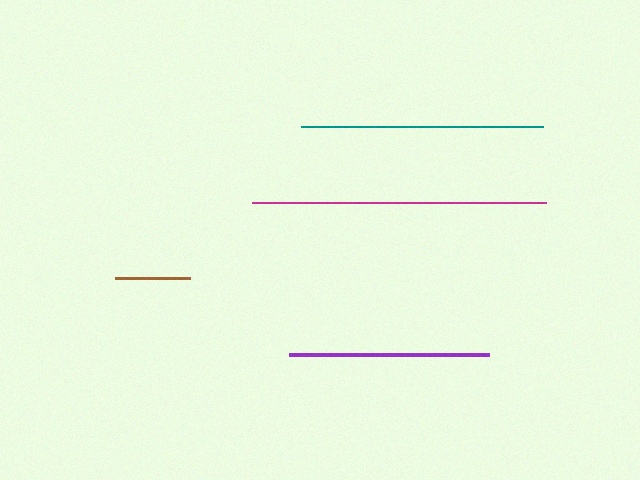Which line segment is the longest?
The magenta line is the longest at approximately 294 pixels.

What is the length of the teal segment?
The teal segment is approximately 242 pixels long.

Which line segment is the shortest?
The brown line is the shortest at approximately 76 pixels.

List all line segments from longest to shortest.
From longest to shortest: magenta, teal, purple, brown.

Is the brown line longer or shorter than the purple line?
The purple line is longer than the brown line.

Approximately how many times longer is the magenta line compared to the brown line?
The magenta line is approximately 3.9 times the length of the brown line.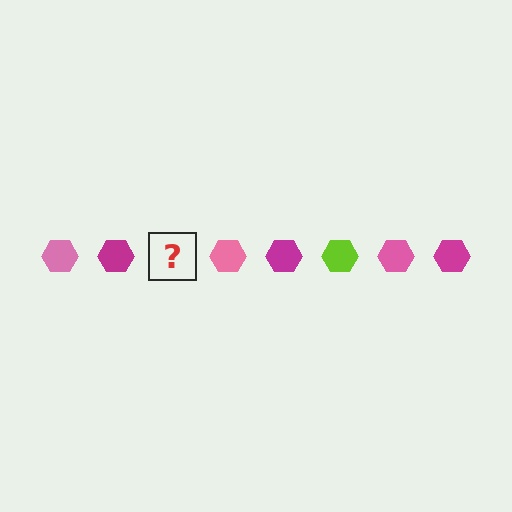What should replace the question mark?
The question mark should be replaced with a lime hexagon.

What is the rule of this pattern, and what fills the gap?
The rule is that the pattern cycles through pink, magenta, lime hexagons. The gap should be filled with a lime hexagon.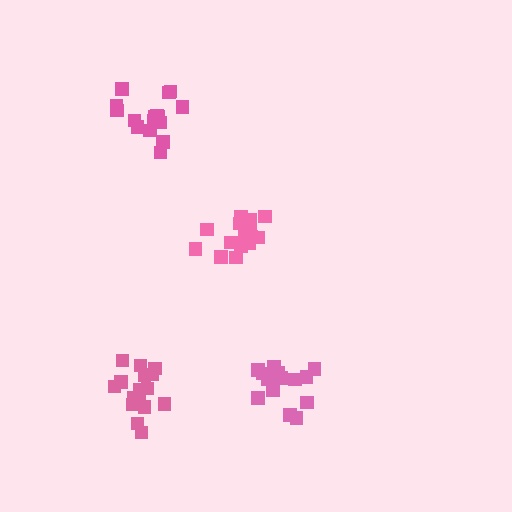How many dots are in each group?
Group 1: 16 dots, Group 2: 14 dots, Group 3: 16 dots, Group 4: 16 dots (62 total).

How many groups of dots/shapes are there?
There are 4 groups.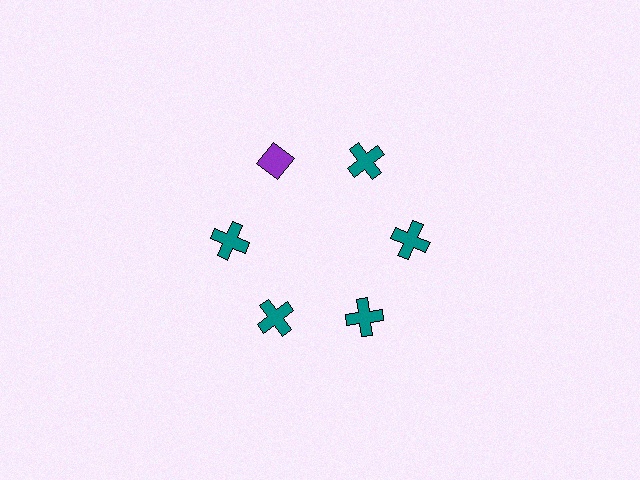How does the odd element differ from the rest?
It differs in both color (purple instead of teal) and shape (diamond instead of cross).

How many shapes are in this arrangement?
There are 6 shapes arranged in a ring pattern.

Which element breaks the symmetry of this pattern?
The purple diamond at roughly the 11 o'clock position breaks the symmetry. All other shapes are teal crosses.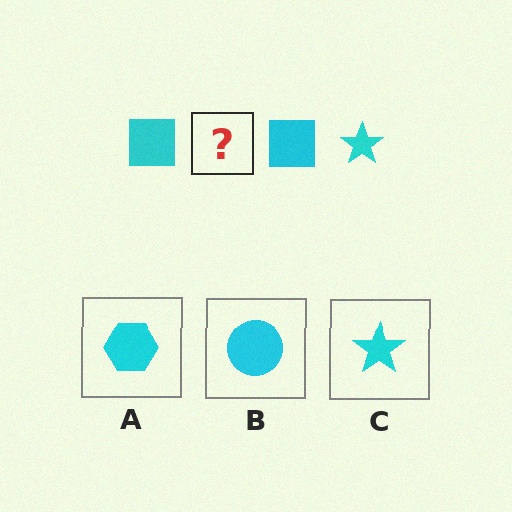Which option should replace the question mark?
Option C.